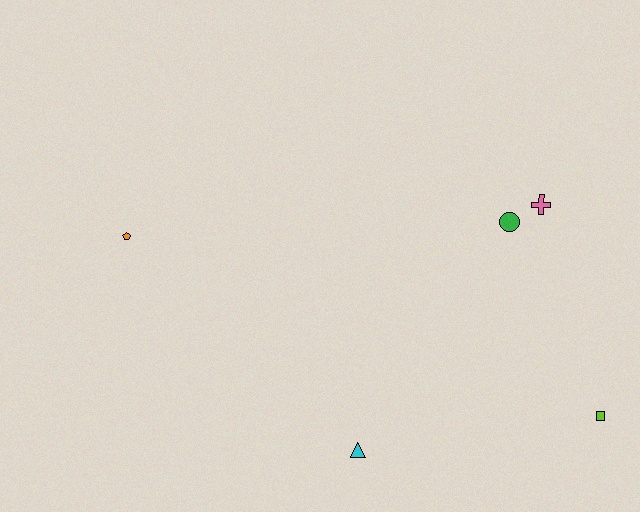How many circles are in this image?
There is 1 circle.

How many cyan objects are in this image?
There is 1 cyan object.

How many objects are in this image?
There are 5 objects.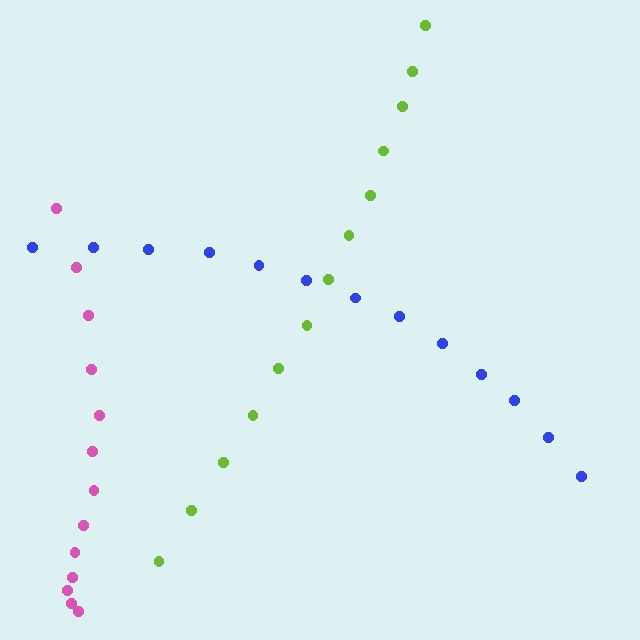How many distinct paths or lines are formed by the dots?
There are 3 distinct paths.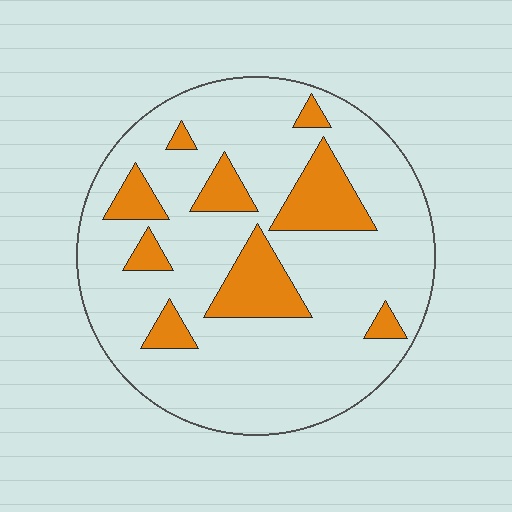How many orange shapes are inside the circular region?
9.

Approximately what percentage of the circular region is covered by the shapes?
Approximately 20%.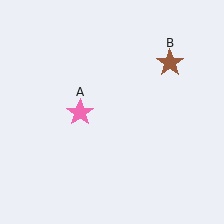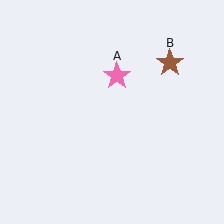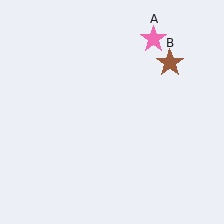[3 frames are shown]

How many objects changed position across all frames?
1 object changed position: pink star (object A).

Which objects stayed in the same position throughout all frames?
Brown star (object B) remained stationary.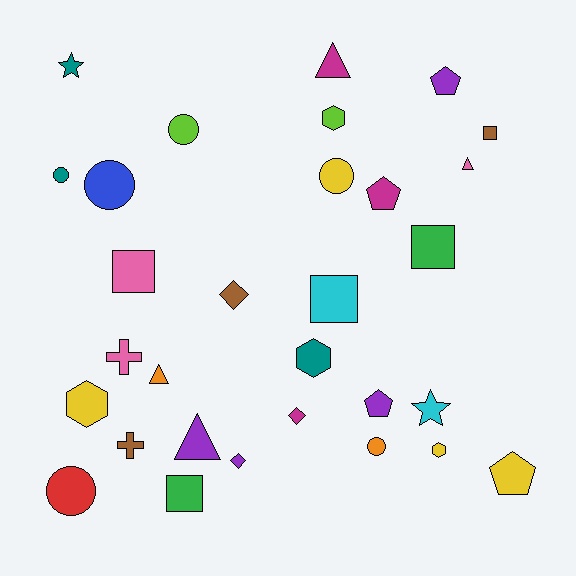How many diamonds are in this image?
There are 3 diamonds.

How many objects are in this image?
There are 30 objects.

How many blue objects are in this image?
There is 1 blue object.